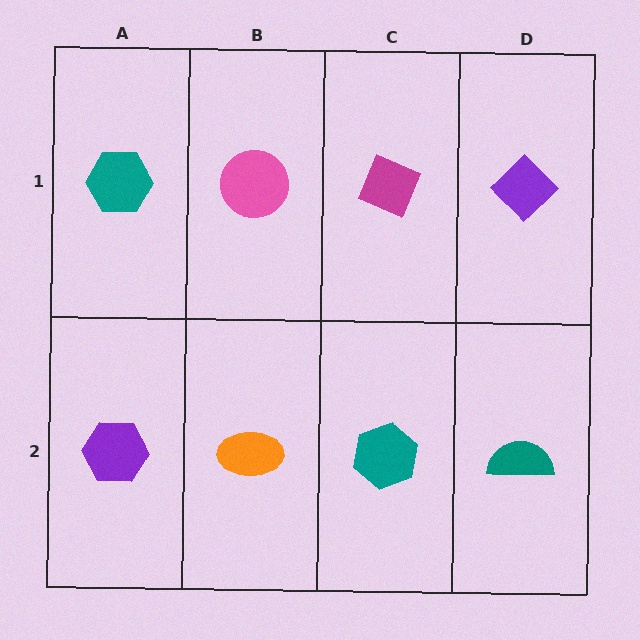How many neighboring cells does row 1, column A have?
2.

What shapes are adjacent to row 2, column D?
A purple diamond (row 1, column D), a teal hexagon (row 2, column C).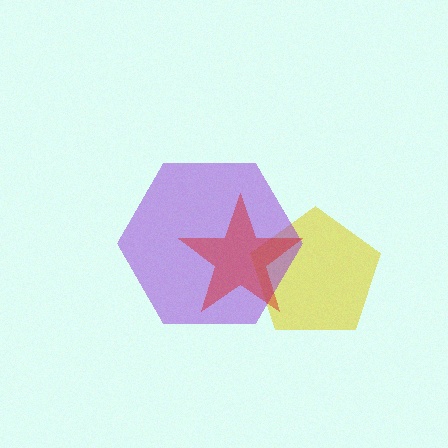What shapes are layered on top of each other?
The layered shapes are: a yellow pentagon, a purple hexagon, a red star.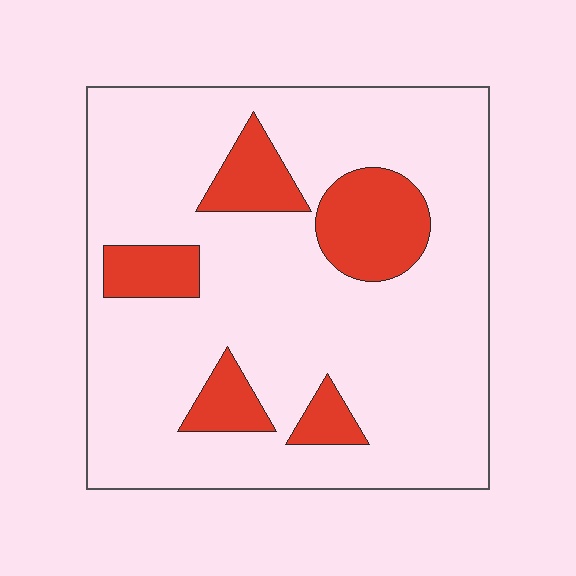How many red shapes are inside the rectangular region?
5.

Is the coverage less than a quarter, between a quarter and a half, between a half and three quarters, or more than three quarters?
Less than a quarter.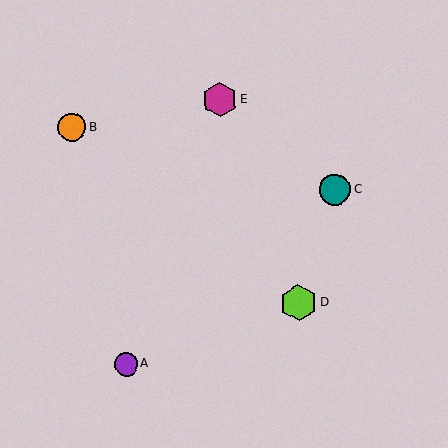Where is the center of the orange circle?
The center of the orange circle is at (72, 128).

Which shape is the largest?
The lime hexagon (labeled D) is the largest.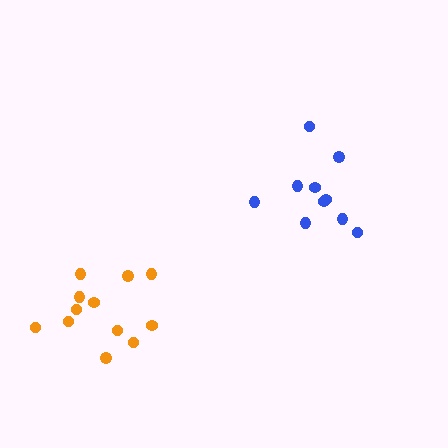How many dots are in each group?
Group 1: 12 dots, Group 2: 10 dots (22 total).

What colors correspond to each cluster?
The clusters are colored: orange, blue.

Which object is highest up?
The blue cluster is topmost.